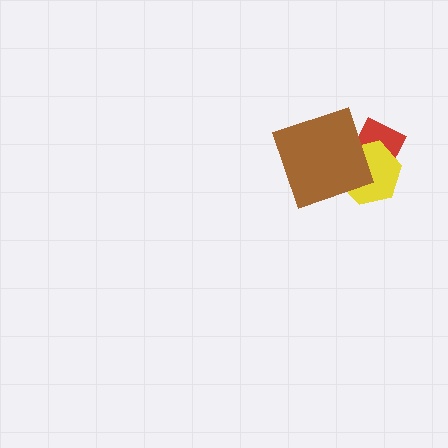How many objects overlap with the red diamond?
2 objects overlap with the red diamond.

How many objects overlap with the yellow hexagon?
2 objects overlap with the yellow hexagon.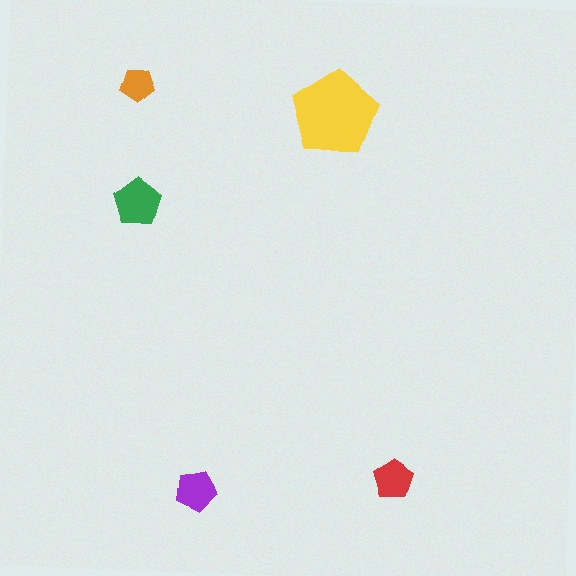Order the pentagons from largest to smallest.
the yellow one, the green one, the purple one, the red one, the orange one.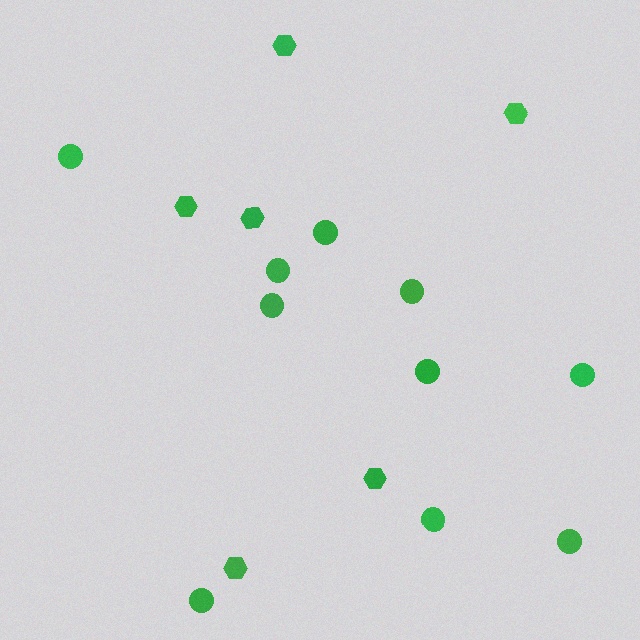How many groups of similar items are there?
There are 2 groups: one group of circles (10) and one group of hexagons (6).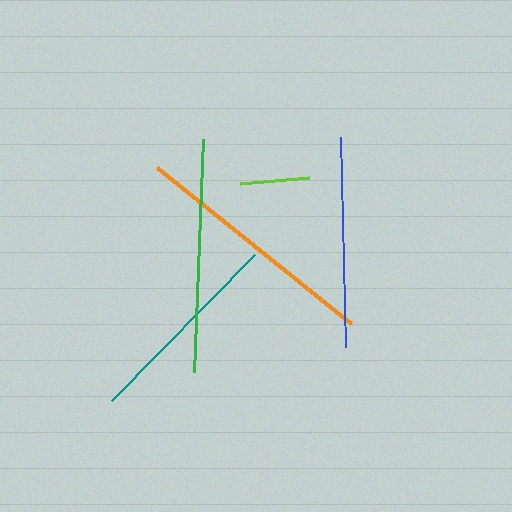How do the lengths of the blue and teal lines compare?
The blue and teal lines are approximately the same length.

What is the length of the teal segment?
The teal segment is approximately 205 pixels long.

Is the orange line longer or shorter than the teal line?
The orange line is longer than the teal line.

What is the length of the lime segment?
The lime segment is approximately 69 pixels long.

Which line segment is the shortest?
The lime line is the shortest at approximately 69 pixels.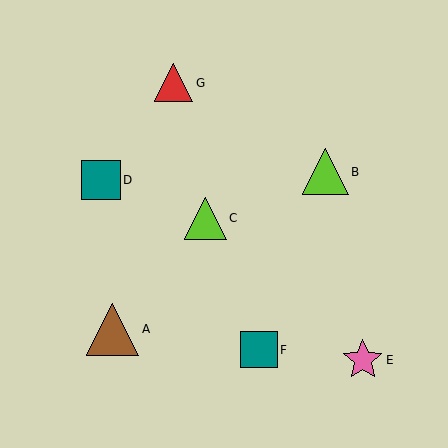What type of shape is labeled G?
Shape G is a red triangle.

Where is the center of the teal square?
The center of the teal square is at (101, 180).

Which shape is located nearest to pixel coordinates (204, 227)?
The lime triangle (labeled C) at (205, 218) is nearest to that location.